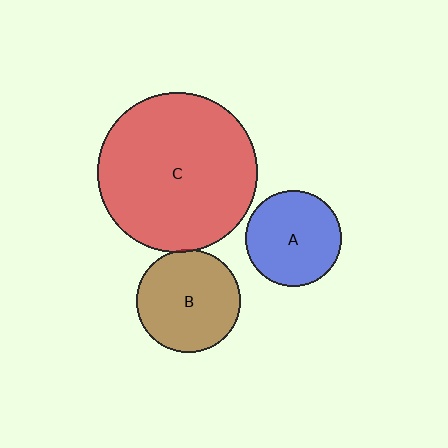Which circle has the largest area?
Circle C (red).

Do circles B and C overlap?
Yes.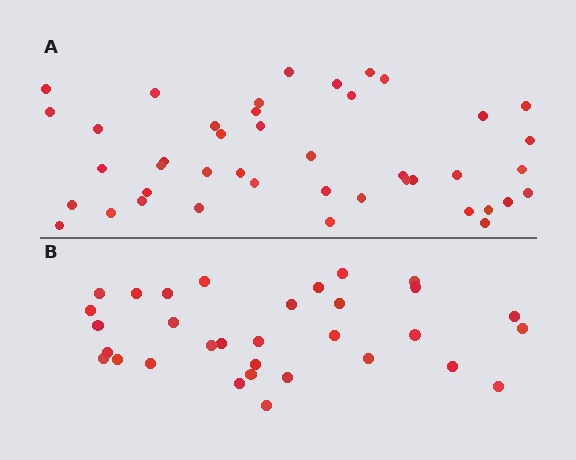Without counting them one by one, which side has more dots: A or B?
Region A (the top region) has more dots.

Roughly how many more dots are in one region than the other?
Region A has roughly 12 or so more dots than region B.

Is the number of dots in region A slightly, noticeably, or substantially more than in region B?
Region A has noticeably more, but not dramatically so. The ratio is roughly 1.3 to 1.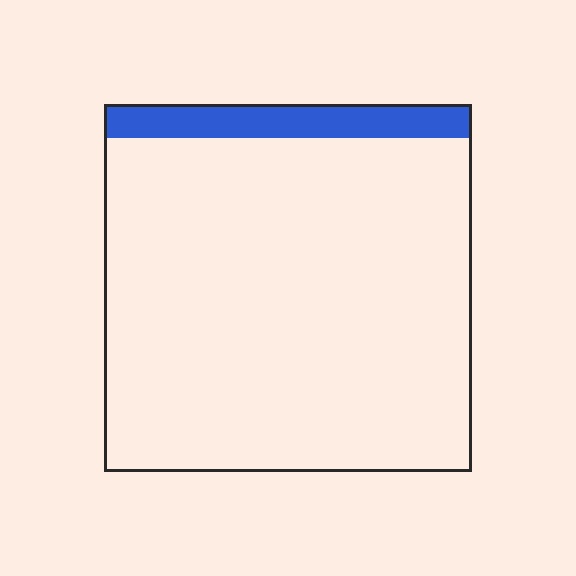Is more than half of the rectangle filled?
No.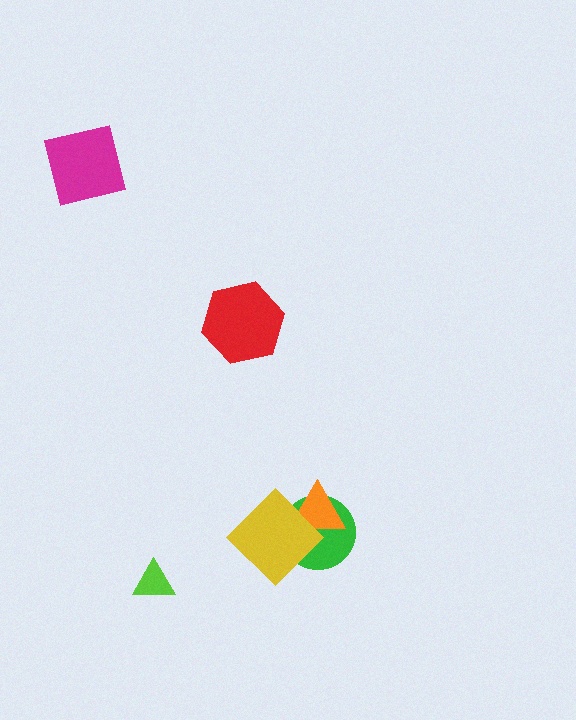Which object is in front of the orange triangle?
The yellow diamond is in front of the orange triangle.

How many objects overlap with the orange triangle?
2 objects overlap with the orange triangle.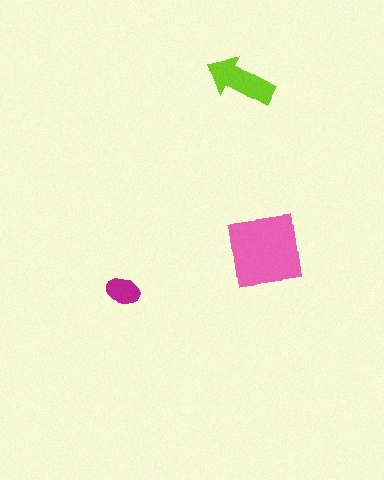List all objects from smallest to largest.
The magenta ellipse, the lime arrow, the pink square.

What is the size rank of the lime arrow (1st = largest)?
2nd.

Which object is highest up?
The lime arrow is topmost.